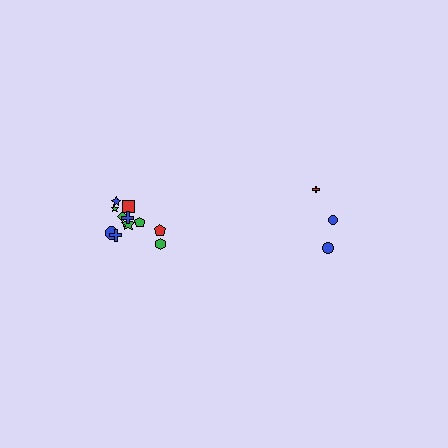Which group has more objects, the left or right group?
The left group.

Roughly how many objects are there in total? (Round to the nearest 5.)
Roughly 15 objects in total.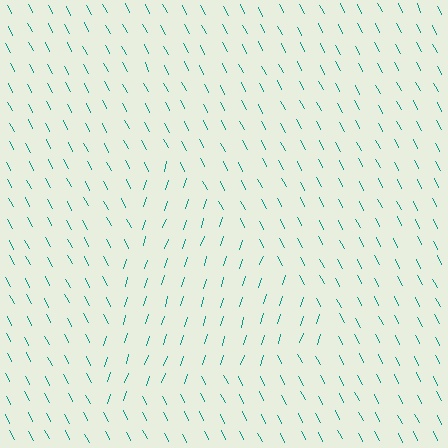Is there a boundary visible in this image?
Yes, there is a texture boundary formed by a change in line orientation.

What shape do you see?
I see a triangle.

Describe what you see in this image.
The image is filled with small teal line segments. A triangle region in the image has lines oriented differently from the surrounding lines, creating a visible texture boundary.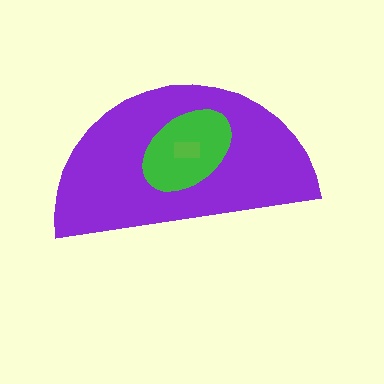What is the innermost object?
The lime rectangle.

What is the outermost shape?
The purple semicircle.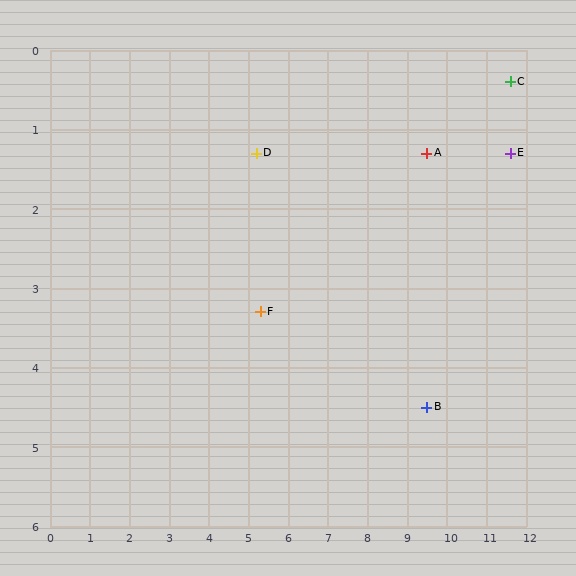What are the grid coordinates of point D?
Point D is at approximately (5.2, 1.3).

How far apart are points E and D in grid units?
Points E and D are about 6.4 grid units apart.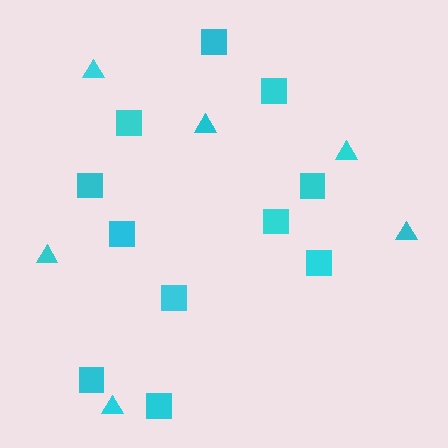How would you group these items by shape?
There are 2 groups: one group of triangles (6) and one group of squares (11).